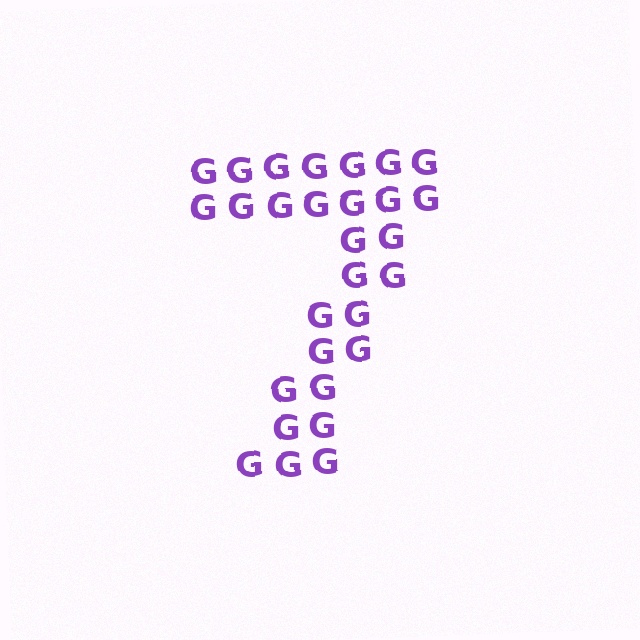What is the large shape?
The large shape is the digit 7.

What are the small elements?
The small elements are letter G's.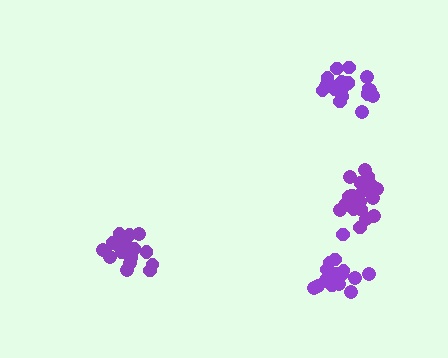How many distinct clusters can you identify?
There are 4 distinct clusters.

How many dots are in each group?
Group 1: 17 dots, Group 2: 20 dots, Group 3: 18 dots, Group 4: 21 dots (76 total).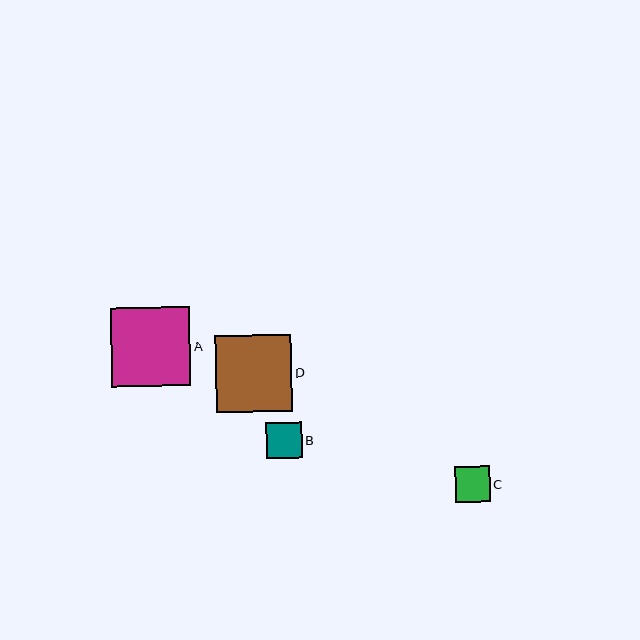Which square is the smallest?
Square C is the smallest with a size of approximately 35 pixels.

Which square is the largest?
Square A is the largest with a size of approximately 79 pixels.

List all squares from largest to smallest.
From largest to smallest: A, D, B, C.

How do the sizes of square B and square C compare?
Square B and square C are approximately the same size.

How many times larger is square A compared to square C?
Square A is approximately 2.2 times the size of square C.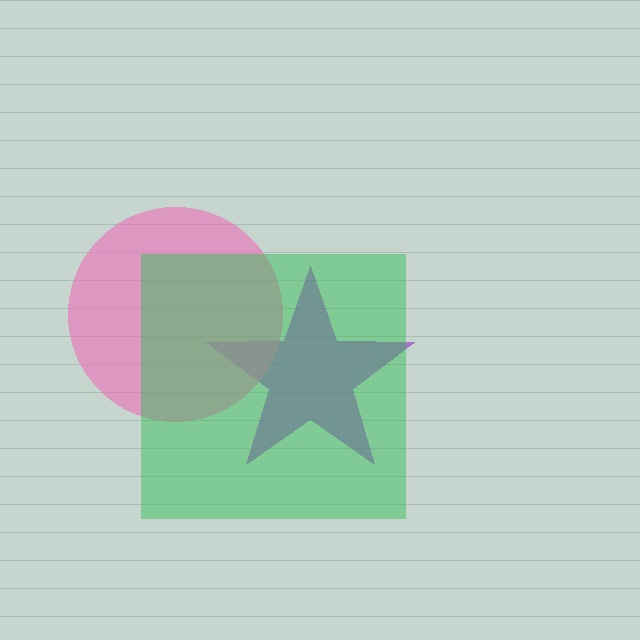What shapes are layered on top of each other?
The layered shapes are: a purple star, a pink circle, a green square.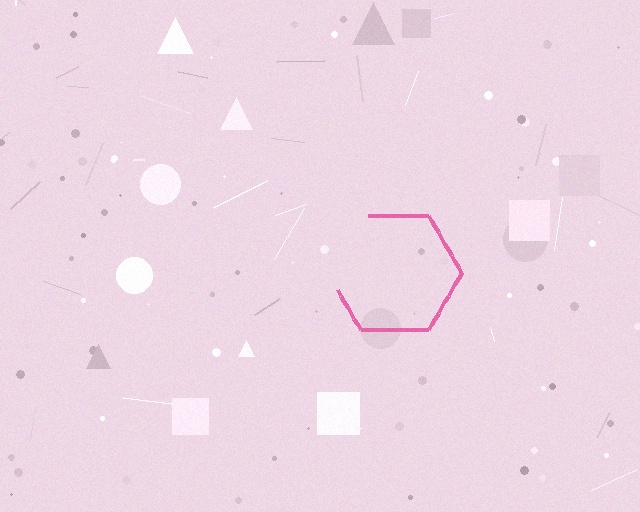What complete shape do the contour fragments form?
The contour fragments form a hexagon.